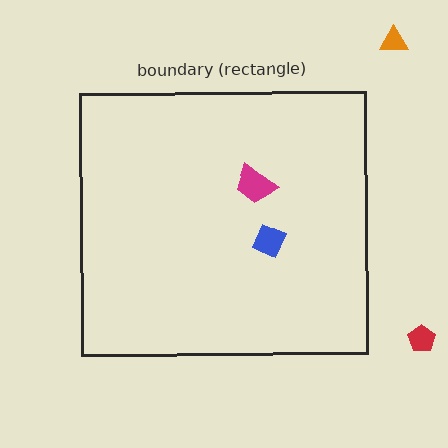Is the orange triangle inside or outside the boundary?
Outside.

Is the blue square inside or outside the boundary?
Inside.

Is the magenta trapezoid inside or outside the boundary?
Inside.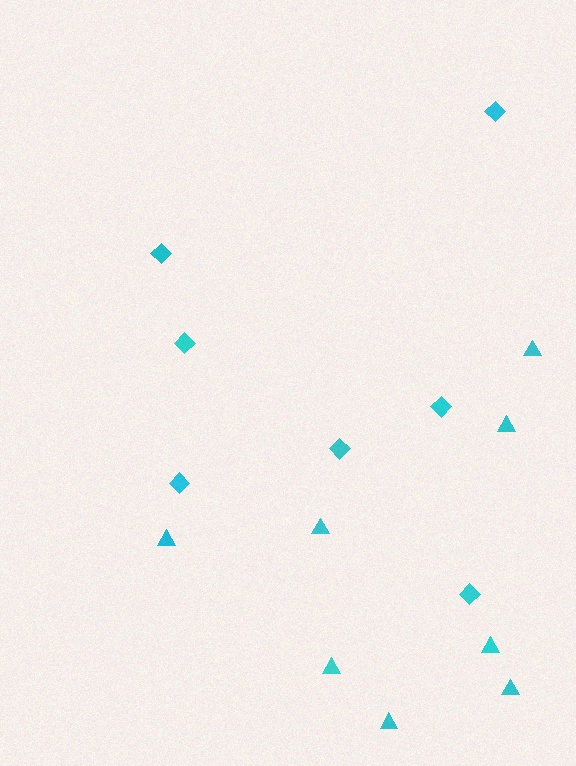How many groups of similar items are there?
There are 2 groups: one group of triangles (8) and one group of diamonds (7).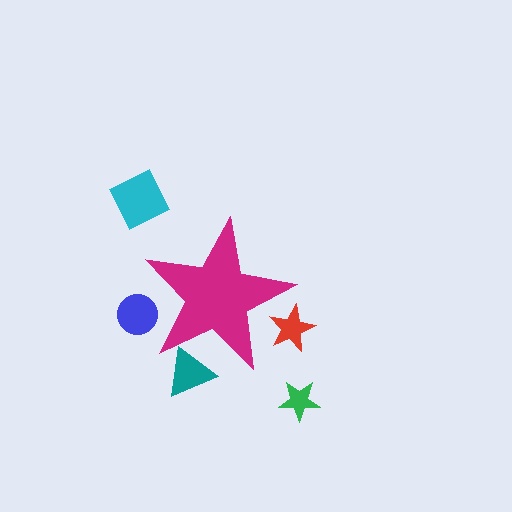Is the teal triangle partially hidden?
Yes, the teal triangle is partially hidden behind the magenta star.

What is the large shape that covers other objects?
A magenta star.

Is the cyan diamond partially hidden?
No, the cyan diamond is fully visible.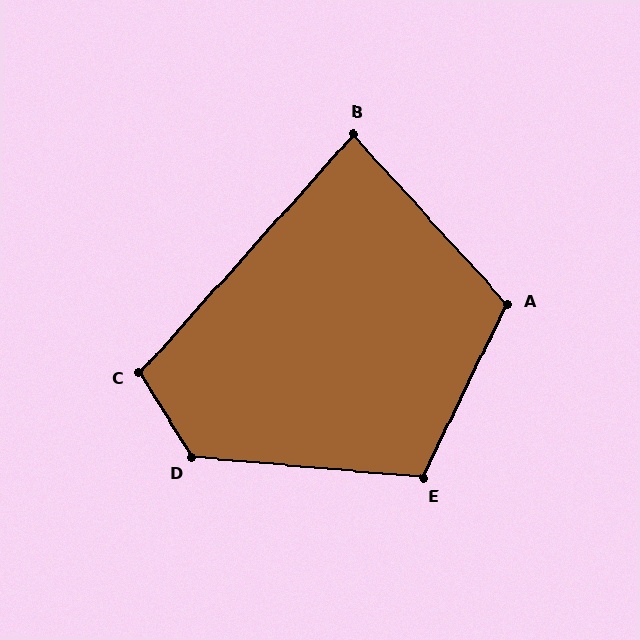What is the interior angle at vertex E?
Approximately 111 degrees (obtuse).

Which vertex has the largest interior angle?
D, at approximately 127 degrees.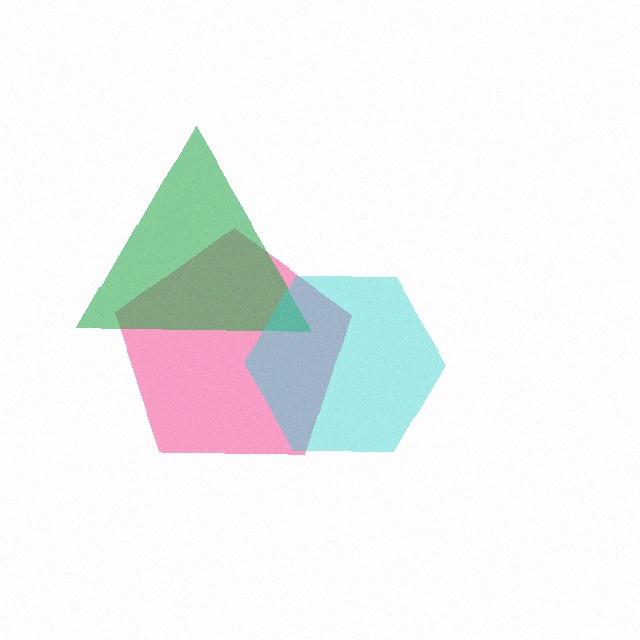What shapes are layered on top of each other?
The layered shapes are: a pink pentagon, a green triangle, a cyan hexagon.